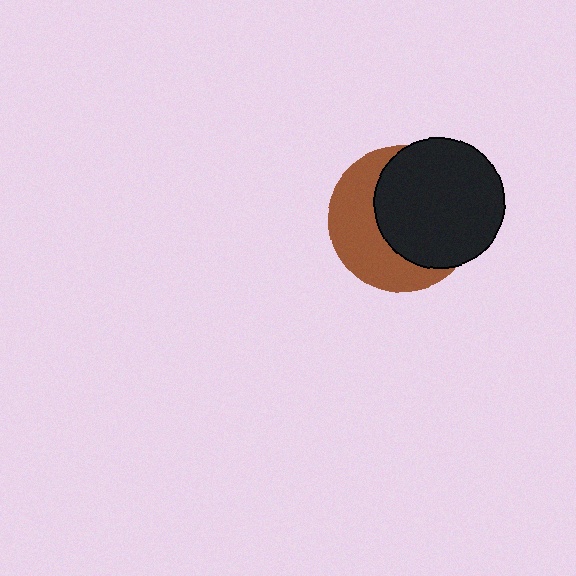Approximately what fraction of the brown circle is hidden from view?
Roughly 56% of the brown circle is hidden behind the black circle.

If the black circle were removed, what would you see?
You would see the complete brown circle.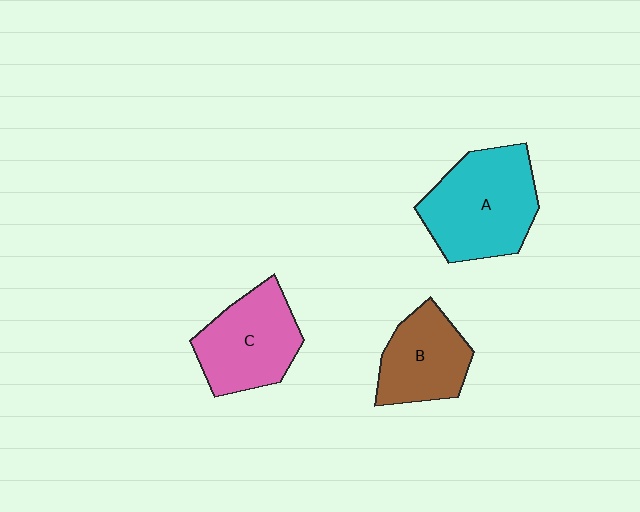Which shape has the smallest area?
Shape B (brown).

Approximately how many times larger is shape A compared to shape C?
Approximately 1.2 times.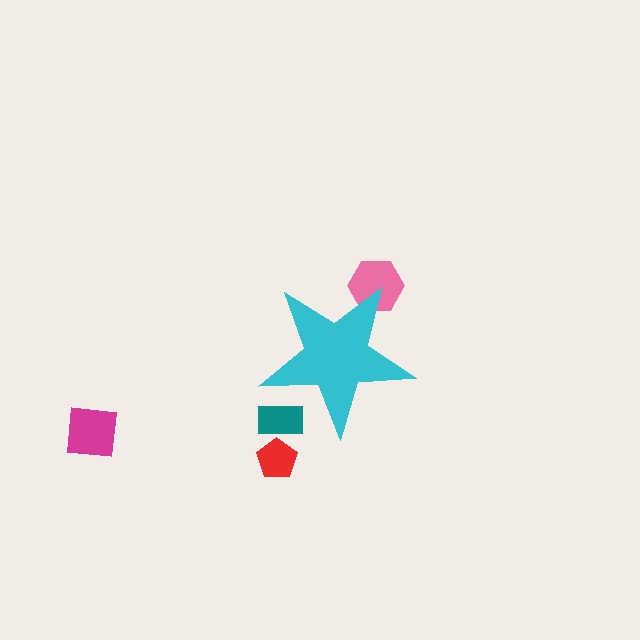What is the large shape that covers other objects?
A cyan star.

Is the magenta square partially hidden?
No, the magenta square is fully visible.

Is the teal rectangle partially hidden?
Yes, the teal rectangle is partially hidden behind the cyan star.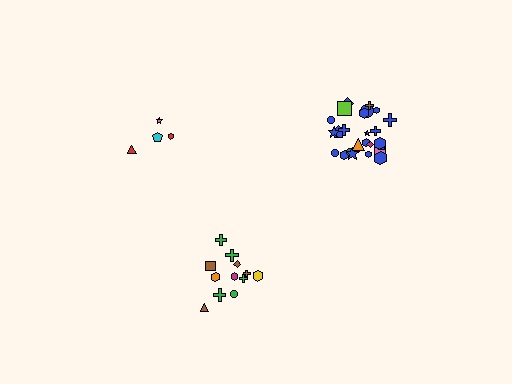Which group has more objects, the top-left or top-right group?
The top-right group.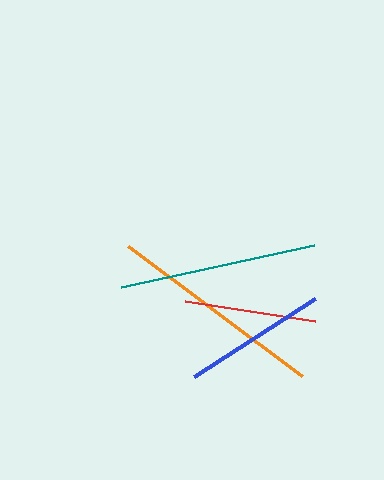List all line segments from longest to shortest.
From longest to shortest: orange, teal, blue, red.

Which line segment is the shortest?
The red line is the shortest at approximately 131 pixels.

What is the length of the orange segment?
The orange segment is approximately 218 pixels long.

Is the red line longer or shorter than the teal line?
The teal line is longer than the red line.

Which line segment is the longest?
The orange line is the longest at approximately 218 pixels.